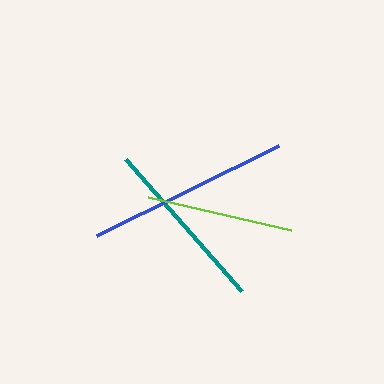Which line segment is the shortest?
The lime line is the shortest at approximately 147 pixels.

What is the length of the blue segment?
The blue segment is approximately 202 pixels long.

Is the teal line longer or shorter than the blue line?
The blue line is longer than the teal line.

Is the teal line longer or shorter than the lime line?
The teal line is longer than the lime line.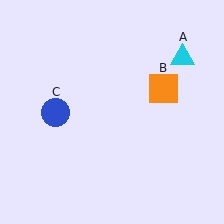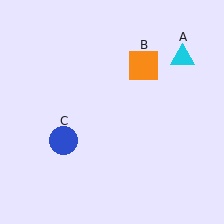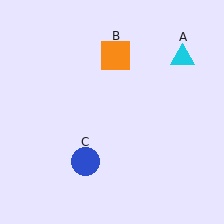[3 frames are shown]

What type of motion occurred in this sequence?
The orange square (object B), blue circle (object C) rotated counterclockwise around the center of the scene.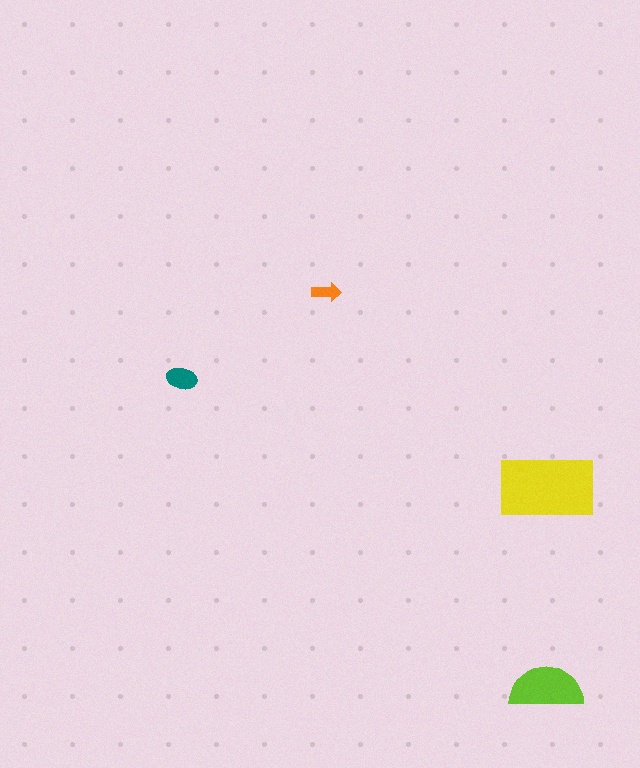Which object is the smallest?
The orange arrow.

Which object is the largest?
The yellow rectangle.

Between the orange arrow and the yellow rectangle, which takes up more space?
The yellow rectangle.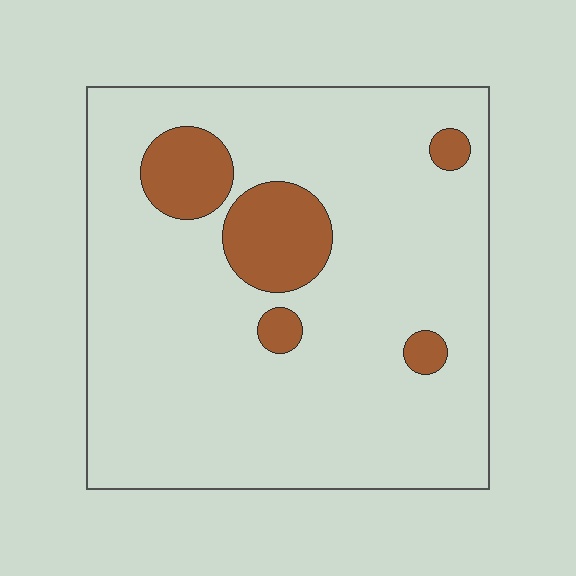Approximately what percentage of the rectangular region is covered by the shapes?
Approximately 15%.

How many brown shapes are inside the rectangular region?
5.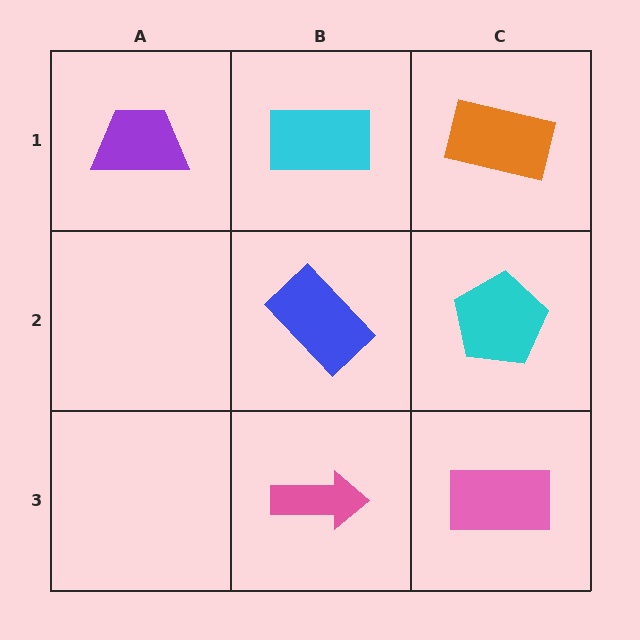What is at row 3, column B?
A pink arrow.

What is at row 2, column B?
A blue rectangle.